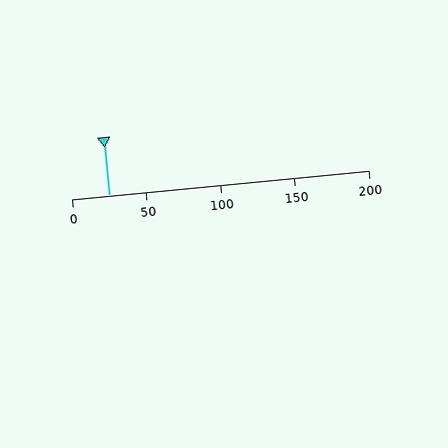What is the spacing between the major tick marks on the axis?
The major ticks are spaced 50 apart.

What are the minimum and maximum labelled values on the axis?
The axis runs from 0 to 200.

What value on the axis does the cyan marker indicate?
The marker indicates approximately 25.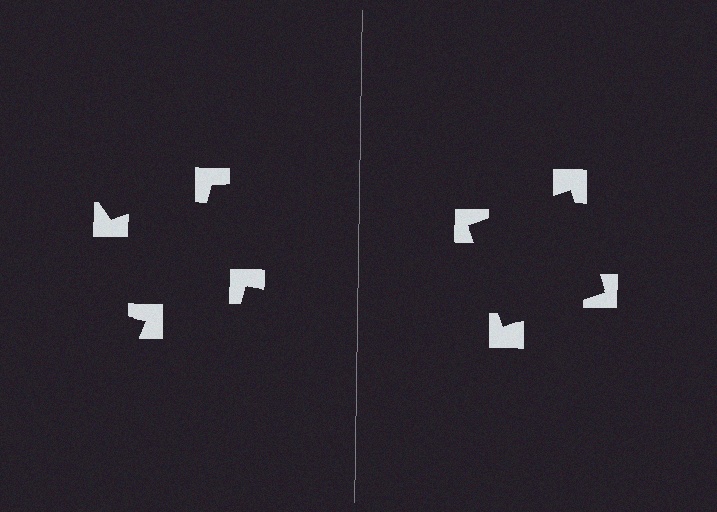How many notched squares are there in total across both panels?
8 — 4 on each side.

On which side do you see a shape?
An illusory square appears on the right side. On the left side the wedge cuts are rotated, so no coherent shape forms.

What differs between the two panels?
The notched squares are positioned identically on both sides; only the wedge orientations differ. On the right they align to a square; on the left they are misaligned.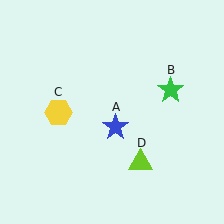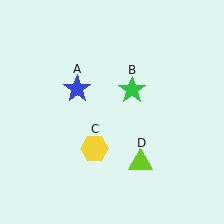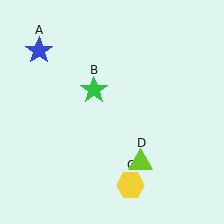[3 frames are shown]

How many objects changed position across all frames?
3 objects changed position: blue star (object A), green star (object B), yellow hexagon (object C).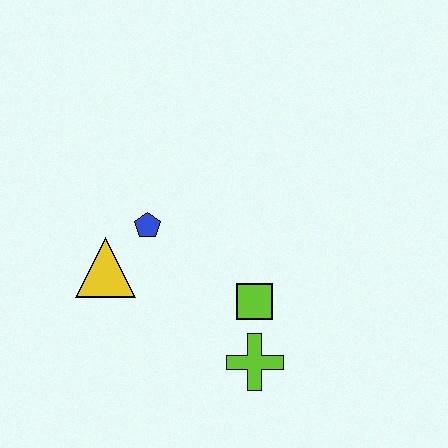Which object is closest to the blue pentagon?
The yellow triangle is closest to the blue pentagon.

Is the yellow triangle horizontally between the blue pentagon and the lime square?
No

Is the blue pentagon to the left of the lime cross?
Yes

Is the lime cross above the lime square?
No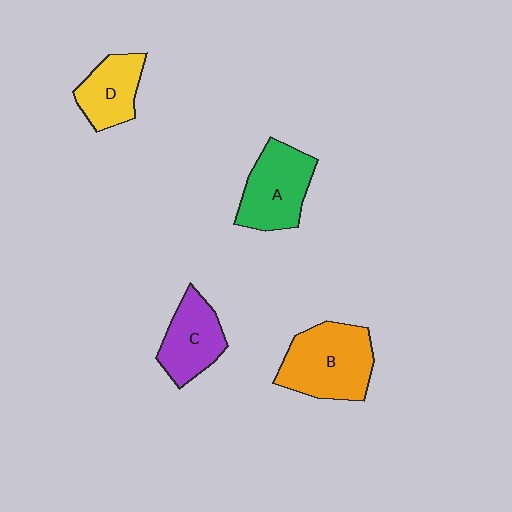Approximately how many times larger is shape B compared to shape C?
Approximately 1.4 times.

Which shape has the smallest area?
Shape D (yellow).